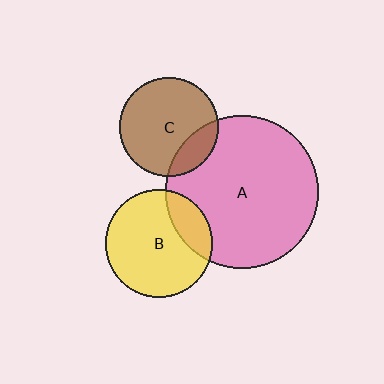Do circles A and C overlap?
Yes.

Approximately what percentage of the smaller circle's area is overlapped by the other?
Approximately 20%.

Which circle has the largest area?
Circle A (pink).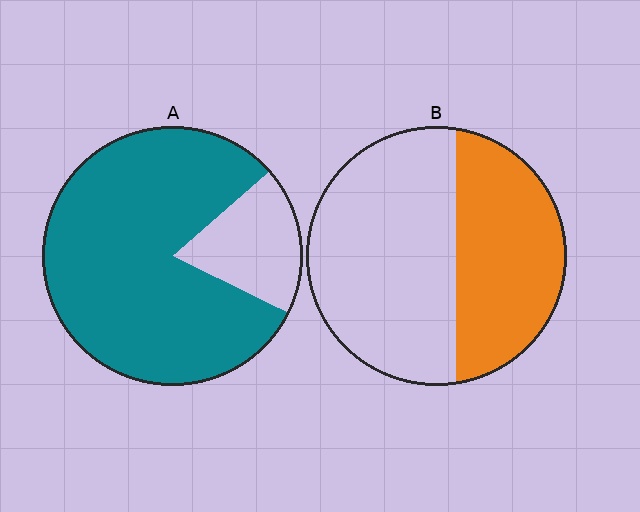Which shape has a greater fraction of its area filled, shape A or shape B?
Shape A.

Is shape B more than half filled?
No.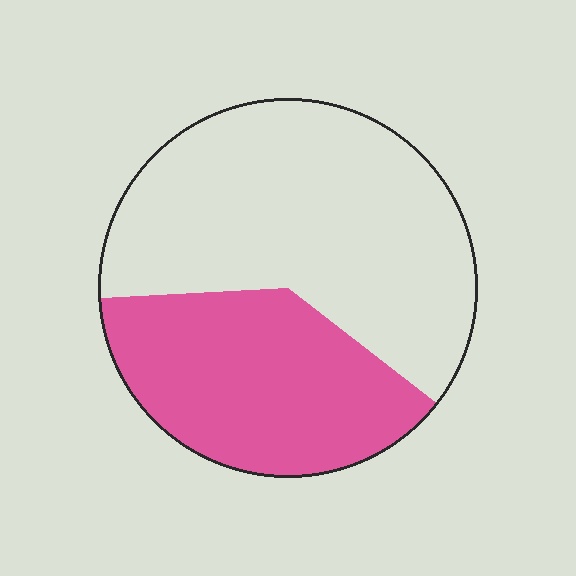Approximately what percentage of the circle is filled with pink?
Approximately 40%.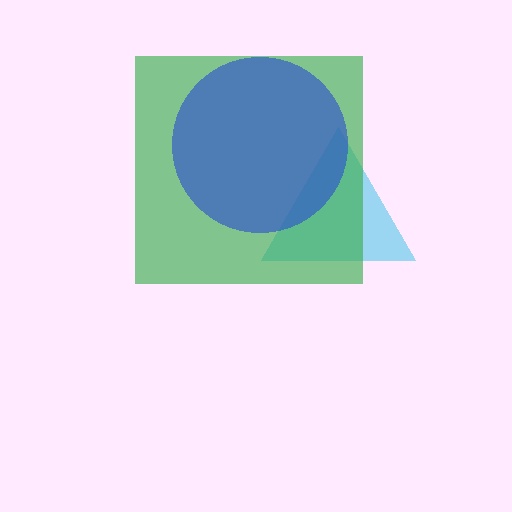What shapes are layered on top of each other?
The layered shapes are: a cyan triangle, a green square, a blue circle.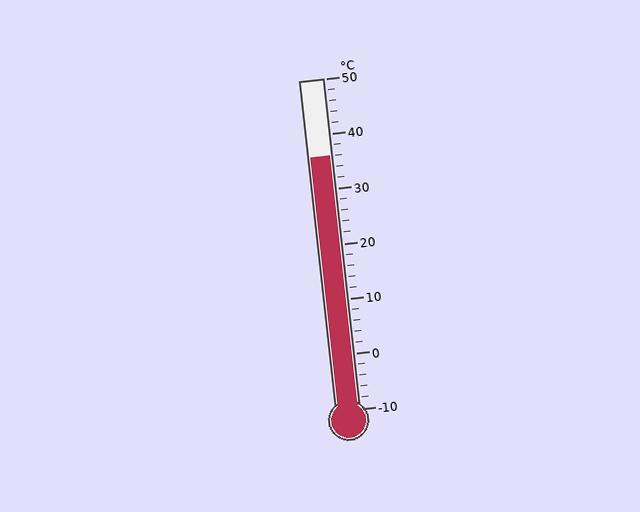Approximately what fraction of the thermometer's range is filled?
The thermometer is filled to approximately 75% of its range.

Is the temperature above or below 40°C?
The temperature is below 40°C.